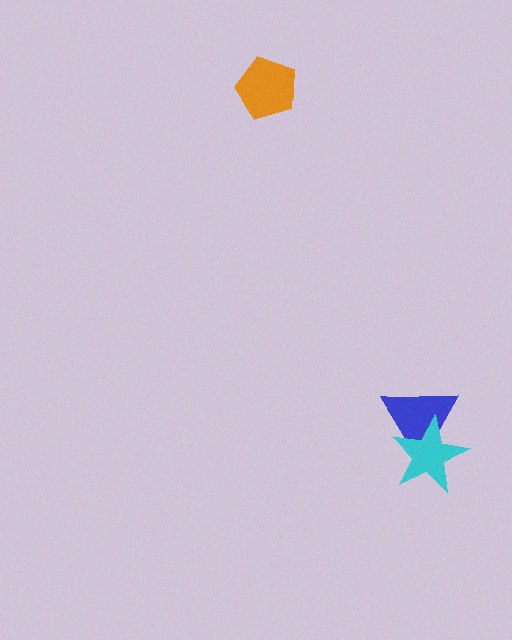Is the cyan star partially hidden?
No, no other shape covers it.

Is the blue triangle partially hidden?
Yes, it is partially covered by another shape.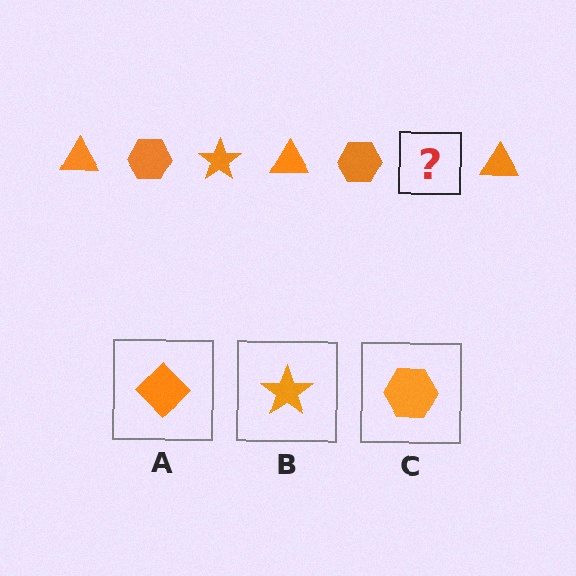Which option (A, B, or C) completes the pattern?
B.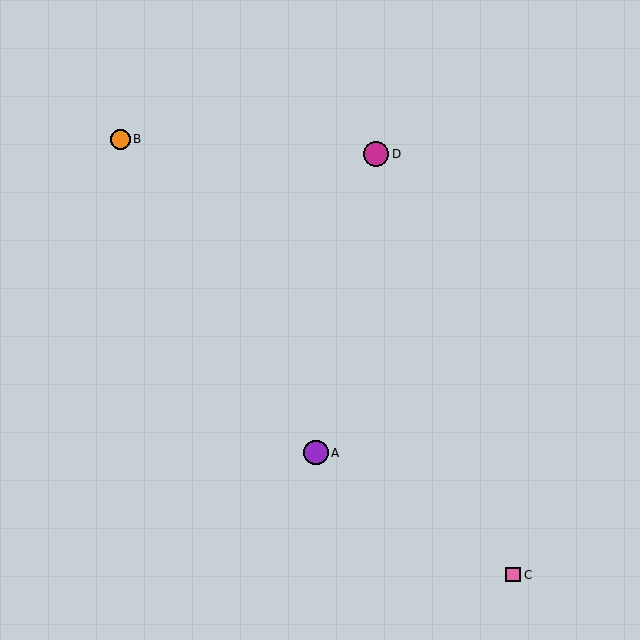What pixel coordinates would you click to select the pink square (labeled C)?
Click at (513, 575) to select the pink square C.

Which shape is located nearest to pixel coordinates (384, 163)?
The magenta circle (labeled D) at (376, 154) is nearest to that location.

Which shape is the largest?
The magenta circle (labeled D) is the largest.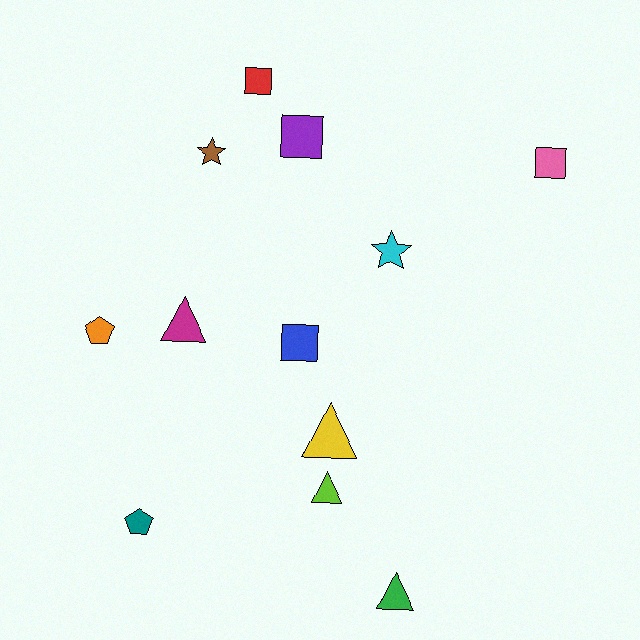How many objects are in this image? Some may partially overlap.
There are 12 objects.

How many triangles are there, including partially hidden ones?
There are 4 triangles.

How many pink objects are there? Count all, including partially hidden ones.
There is 1 pink object.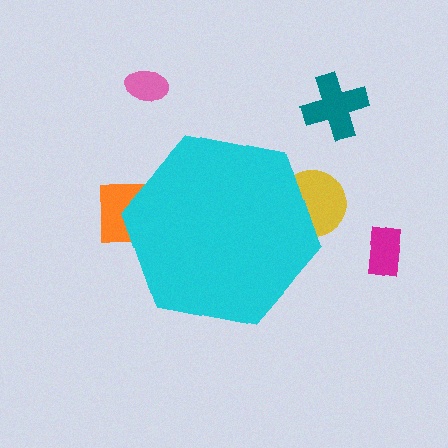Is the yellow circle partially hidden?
Yes, the yellow circle is partially hidden behind the cyan hexagon.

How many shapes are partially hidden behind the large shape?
2 shapes are partially hidden.